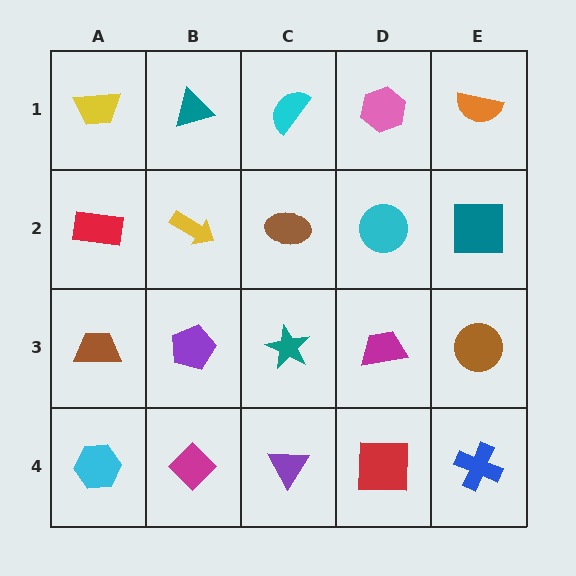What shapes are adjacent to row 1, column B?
A yellow arrow (row 2, column B), a yellow trapezoid (row 1, column A), a cyan semicircle (row 1, column C).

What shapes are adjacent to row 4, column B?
A purple pentagon (row 3, column B), a cyan hexagon (row 4, column A), a purple triangle (row 4, column C).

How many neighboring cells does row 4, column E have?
2.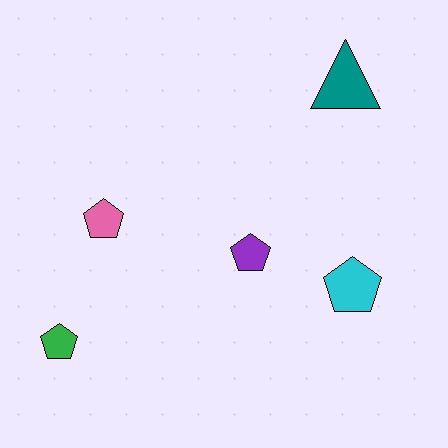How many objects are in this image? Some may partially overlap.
There are 5 objects.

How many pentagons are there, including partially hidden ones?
There are 4 pentagons.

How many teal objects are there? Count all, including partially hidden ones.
There is 1 teal object.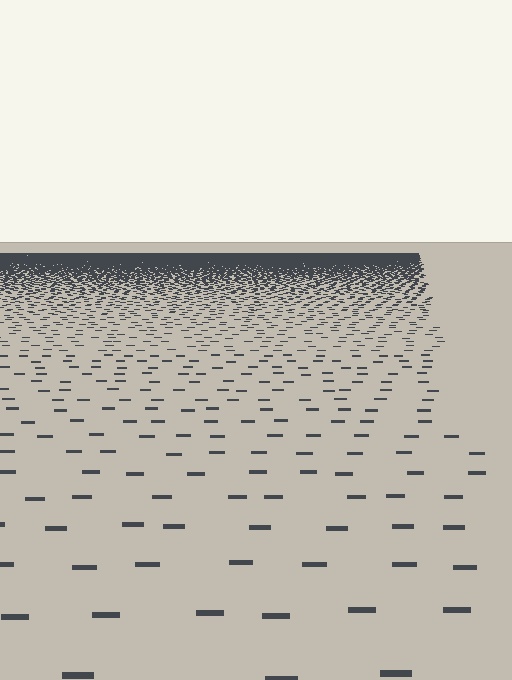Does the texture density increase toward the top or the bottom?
Density increases toward the top.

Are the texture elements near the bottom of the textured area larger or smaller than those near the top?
Larger. Near the bottom, elements are closer to the viewer and appear at a bigger on-screen size.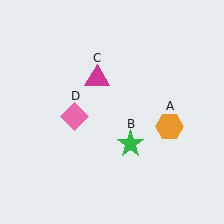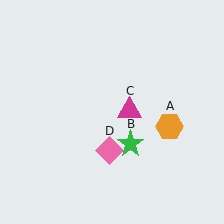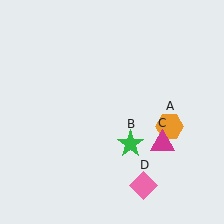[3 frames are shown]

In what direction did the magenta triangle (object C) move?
The magenta triangle (object C) moved down and to the right.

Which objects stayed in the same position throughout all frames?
Orange hexagon (object A) and green star (object B) remained stationary.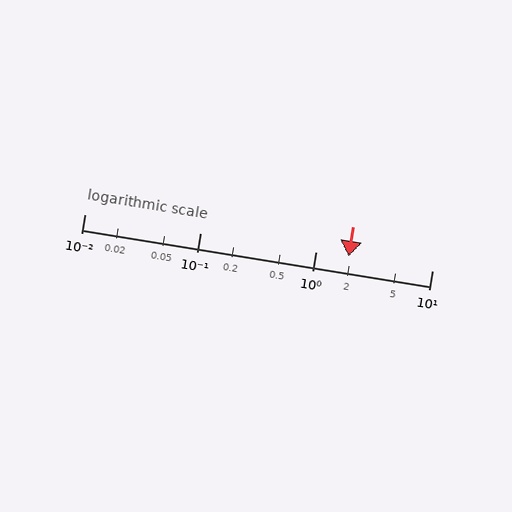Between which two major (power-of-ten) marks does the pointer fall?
The pointer is between 1 and 10.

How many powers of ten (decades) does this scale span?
The scale spans 3 decades, from 0.01 to 10.